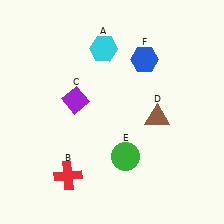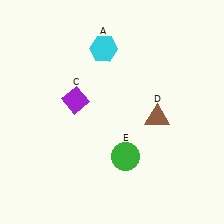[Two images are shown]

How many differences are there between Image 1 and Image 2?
There are 2 differences between the two images.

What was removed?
The red cross (B), the blue hexagon (F) were removed in Image 2.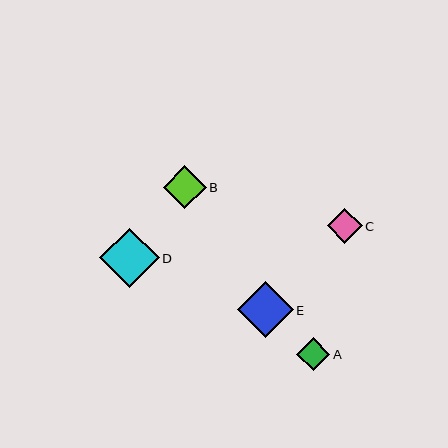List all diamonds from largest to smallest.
From largest to smallest: D, E, B, C, A.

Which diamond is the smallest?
Diamond A is the smallest with a size of approximately 34 pixels.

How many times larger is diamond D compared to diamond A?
Diamond D is approximately 1.8 times the size of diamond A.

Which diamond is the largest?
Diamond D is the largest with a size of approximately 59 pixels.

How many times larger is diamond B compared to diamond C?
Diamond B is approximately 1.2 times the size of diamond C.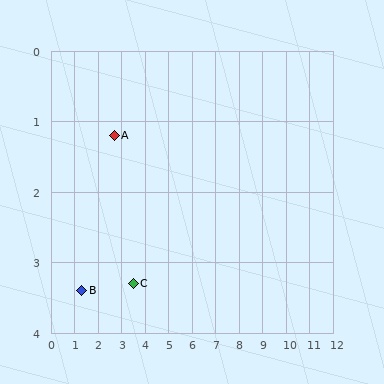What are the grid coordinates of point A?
Point A is at approximately (2.7, 1.2).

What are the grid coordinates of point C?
Point C is at approximately (3.5, 3.3).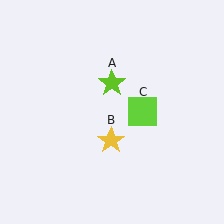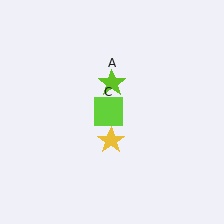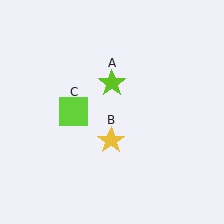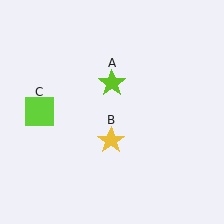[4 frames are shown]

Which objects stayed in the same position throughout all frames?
Lime star (object A) and yellow star (object B) remained stationary.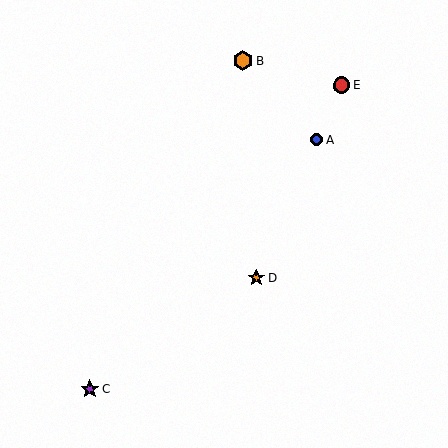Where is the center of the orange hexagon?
The center of the orange hexagon is at (243, 61).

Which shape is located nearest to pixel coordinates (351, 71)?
The red circle (labeled E) at (342, 85) is nearest to that location.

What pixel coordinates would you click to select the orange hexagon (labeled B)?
Click at (243, 61) to select the orange hexagon B.